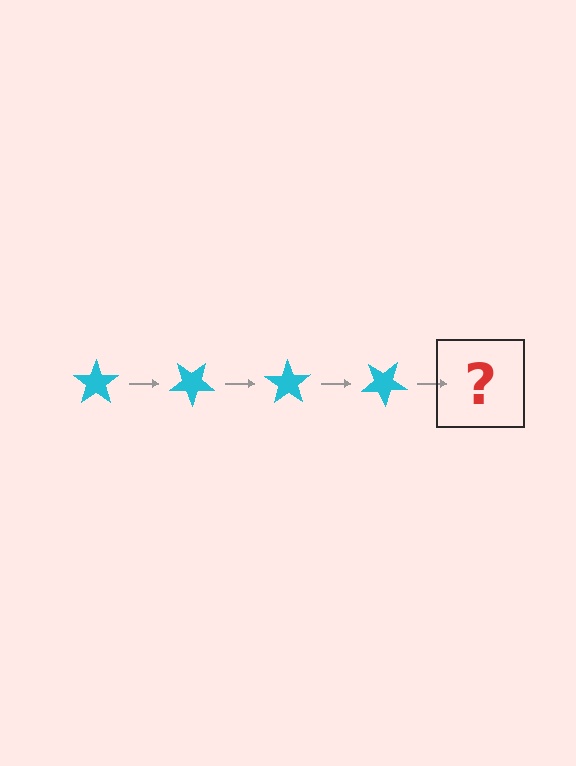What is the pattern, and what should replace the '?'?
The pattern is that the star rotates 35 degrees each step. The '?' should be a cyan star rotated 140 degrees.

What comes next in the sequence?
The next element should be a cyan star rotated 140 degrees.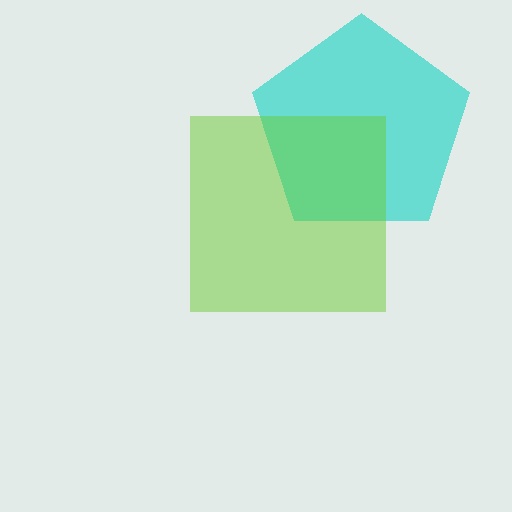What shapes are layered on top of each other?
The layered shapes are: a cyan pentagon, a lime square.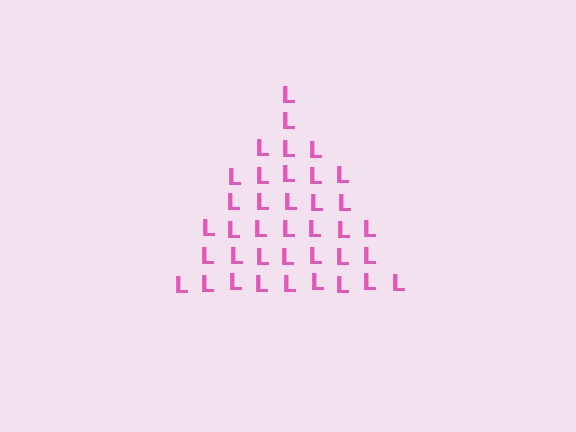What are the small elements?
The small elements are letter L's.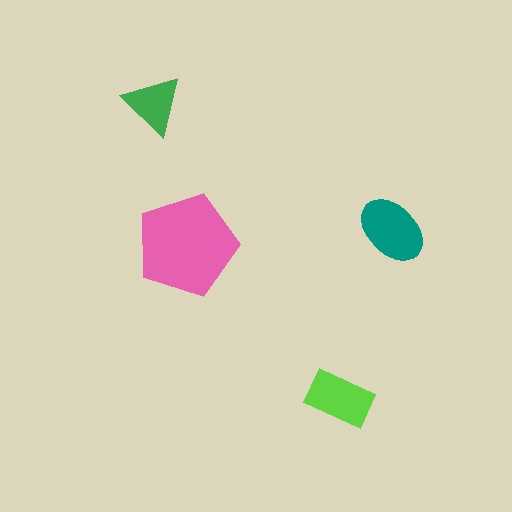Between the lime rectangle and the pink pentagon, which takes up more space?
The pink pentagon.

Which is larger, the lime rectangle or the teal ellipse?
The teal ellipse.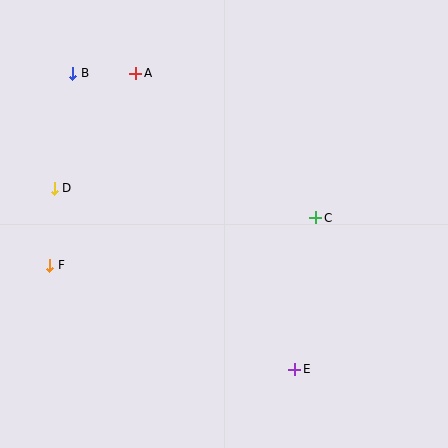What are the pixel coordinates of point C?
Point C is at (316, 218).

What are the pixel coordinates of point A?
Point A is at (136, 73).